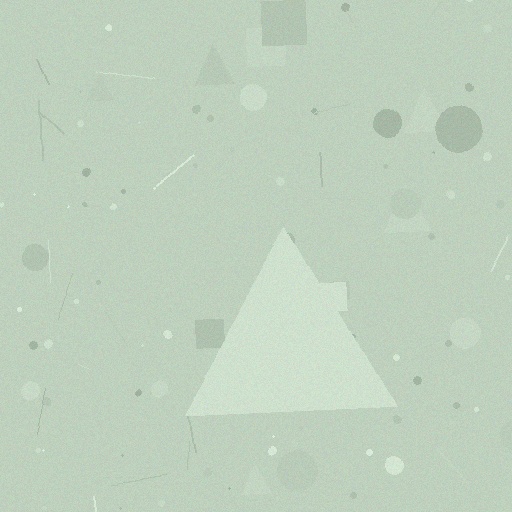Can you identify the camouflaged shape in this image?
The camouflaged shape is a triangle.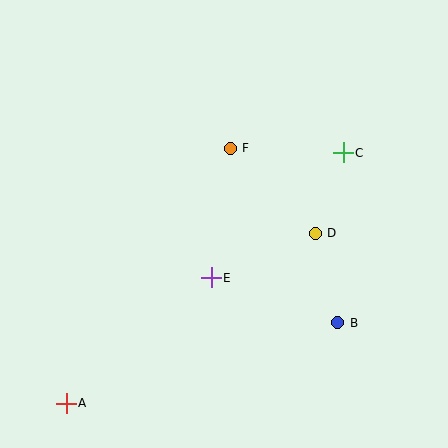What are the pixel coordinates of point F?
Point F is at (230, 148).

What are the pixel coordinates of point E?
Point E is at (211, 278).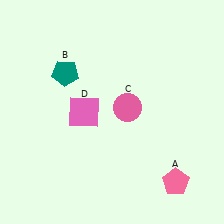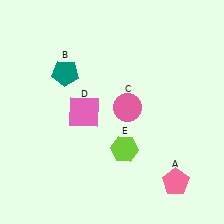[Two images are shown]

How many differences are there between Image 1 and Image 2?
There is 1 difference between the two images.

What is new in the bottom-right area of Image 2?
A lime hexagon (E) was added in the bottom-right area of Image 2.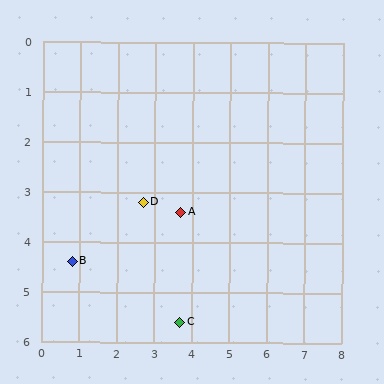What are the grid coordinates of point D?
Point D is at approximately (2.7, 3.2).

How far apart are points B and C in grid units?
Points B and C are about 3.1 grid units apart.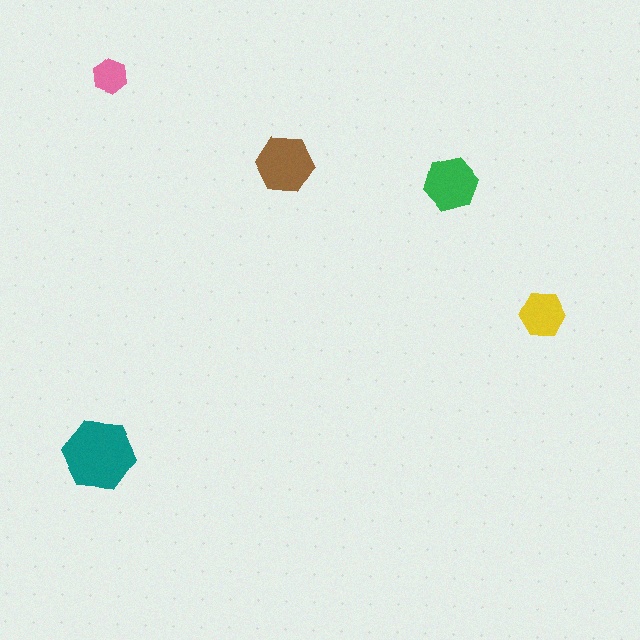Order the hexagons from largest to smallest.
the teal one, the brown one, the green one, the yellow one, the pink one.